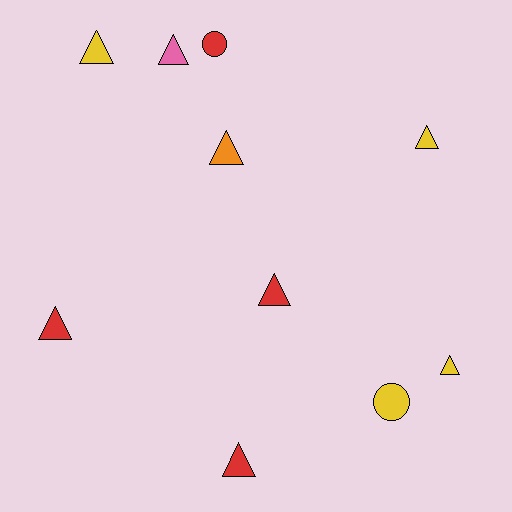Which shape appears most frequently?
Triangle, with 8 objects.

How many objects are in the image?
There are 10 objects.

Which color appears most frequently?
Red, with 4 objects.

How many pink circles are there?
There are no pink circles.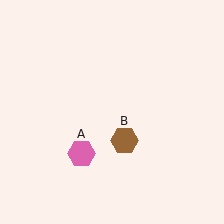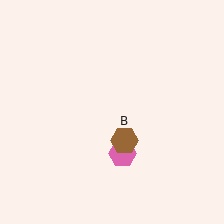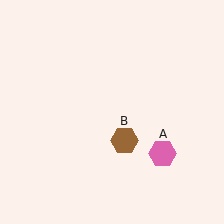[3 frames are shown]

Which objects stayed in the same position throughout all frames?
Brown hexagon (object B) remained stationary.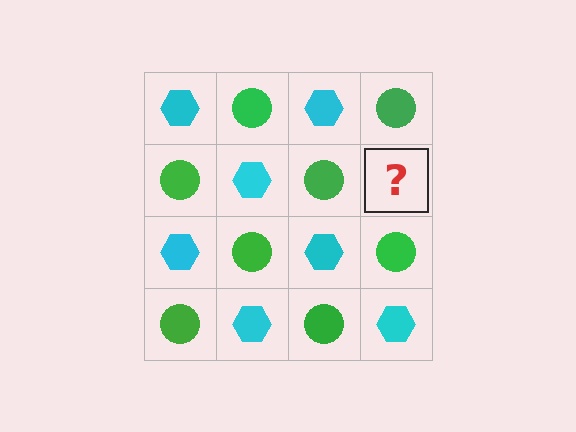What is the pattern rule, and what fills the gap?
The rule is that it alternates cyan hexagon and green circle in a checkerboard pattern. The gap should be filled with a cyan hexagon.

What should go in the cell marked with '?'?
The missing cell should contain a cyan hexagon.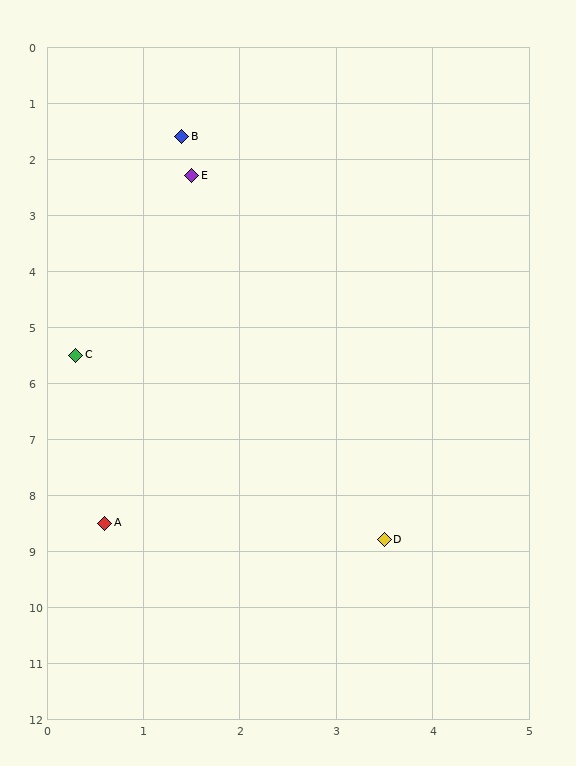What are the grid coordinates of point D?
Point D is at approximately (3.5, 8.8).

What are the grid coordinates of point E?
Point E is at approximately (1.5, 2.3).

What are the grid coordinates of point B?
Point B is at approximately (1.4, 1.6).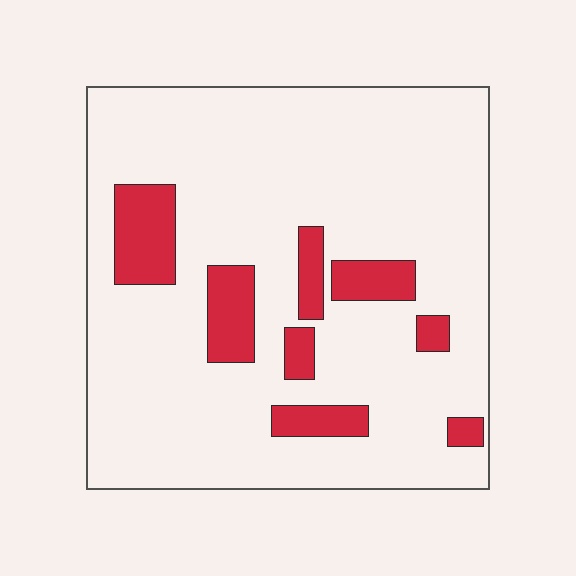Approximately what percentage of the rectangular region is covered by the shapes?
Approximately 15%.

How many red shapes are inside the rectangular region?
8.